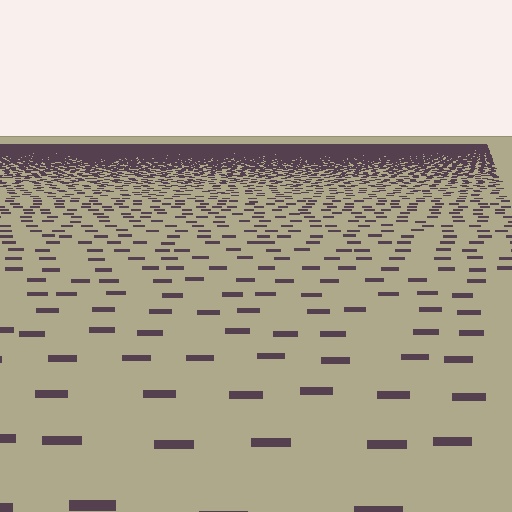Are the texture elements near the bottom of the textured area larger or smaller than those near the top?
Larger. Near the bottom, elements are closer to the viewer and appear at a bigger on-screen size.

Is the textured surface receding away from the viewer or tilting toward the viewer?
The surface is receding away from the viewer. Texture elements get smaller and denser toward the top.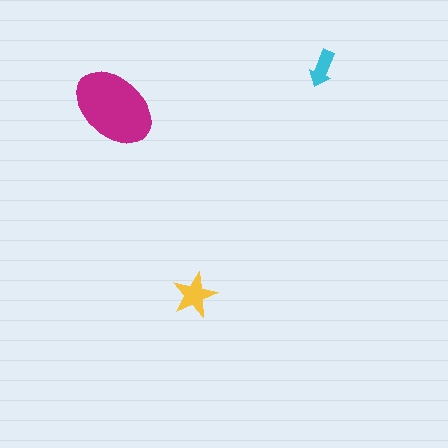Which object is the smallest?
The cyan arrow.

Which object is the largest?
The magenta ellipse.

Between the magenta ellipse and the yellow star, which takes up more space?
The magenta ellipse.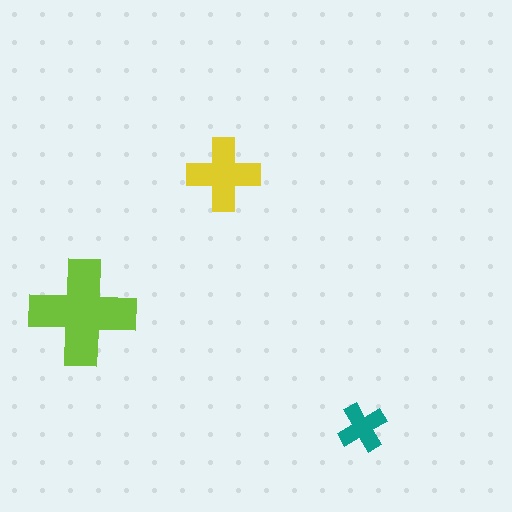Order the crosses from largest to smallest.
the lime one, the yellow one, the teal one.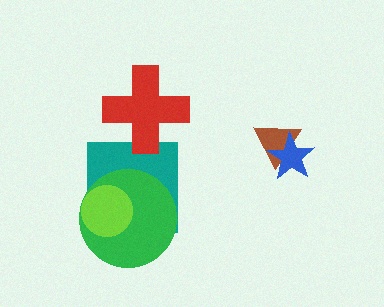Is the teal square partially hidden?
Yes, it is partially covered by another shape.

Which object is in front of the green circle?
The lime circle is in front of the green circle.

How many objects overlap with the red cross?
1 object overlaps with the red cross.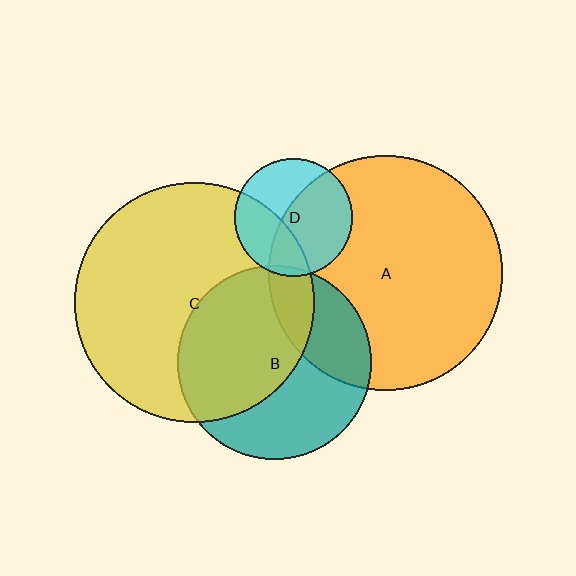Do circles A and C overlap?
Yes.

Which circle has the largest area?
Circle C (yellow).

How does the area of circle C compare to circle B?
Approximately 1.5 times.